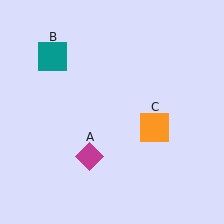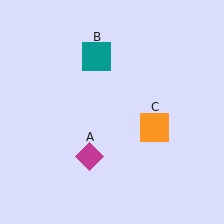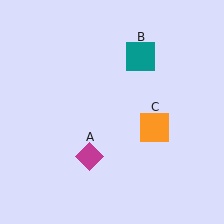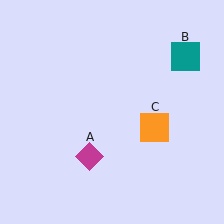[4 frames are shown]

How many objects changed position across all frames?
1 object changed position: teal square (object B).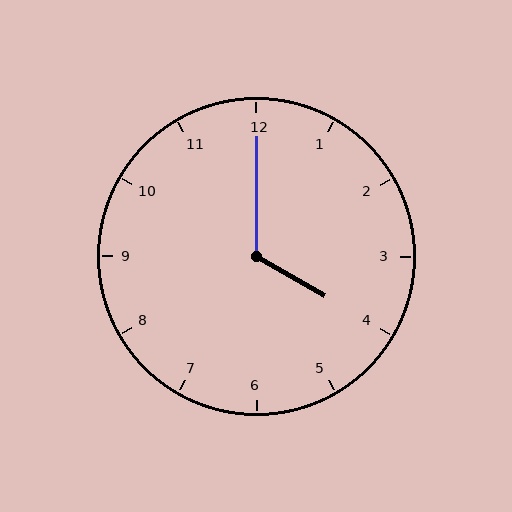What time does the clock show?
4:00.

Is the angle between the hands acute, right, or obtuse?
It is obtuse.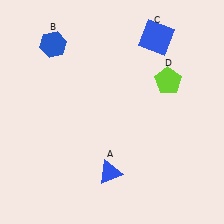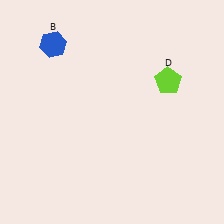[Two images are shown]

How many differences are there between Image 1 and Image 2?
There are 2 differences between the two images.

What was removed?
The blue triangle (A), the blue square (C) were removed in Image 2.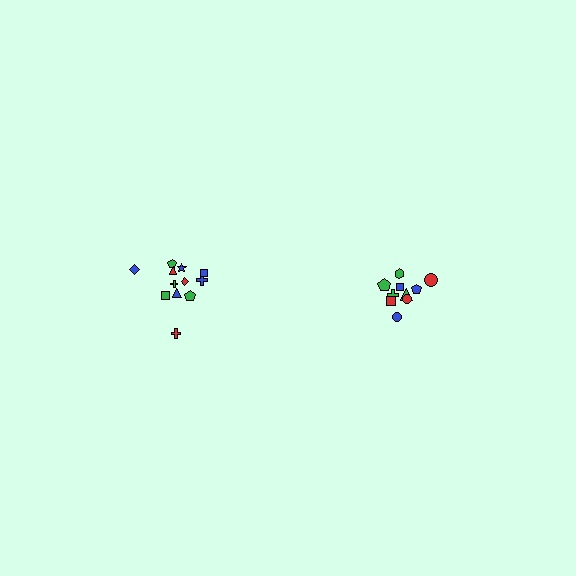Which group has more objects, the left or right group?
The left group.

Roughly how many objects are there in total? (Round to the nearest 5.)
Roughly 20 objects in total.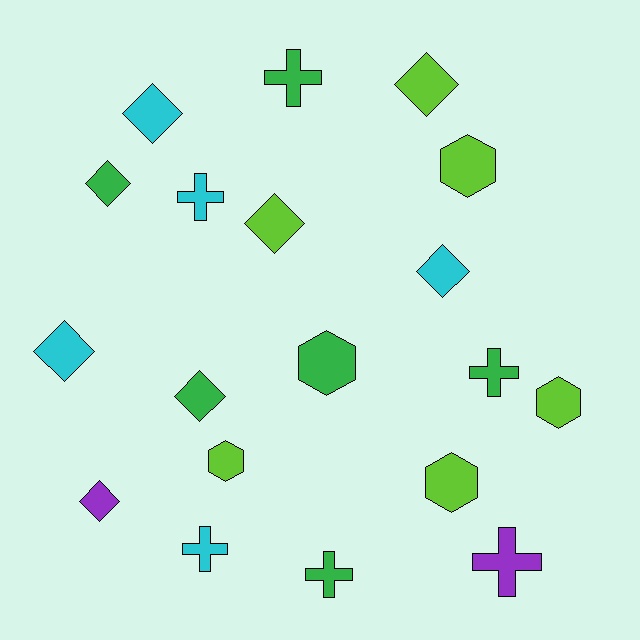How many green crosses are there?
There are 3 green crosses.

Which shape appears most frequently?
Diamond, with 8 objects.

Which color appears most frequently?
Green, with 6 objects.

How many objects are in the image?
There are 19 objects.